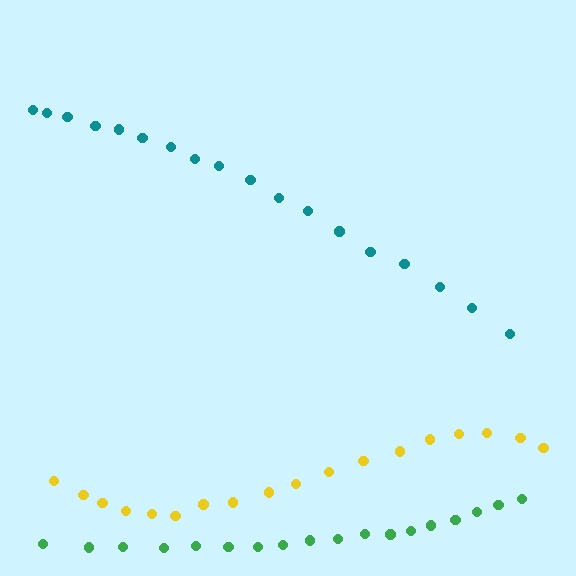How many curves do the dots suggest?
There are 3 distinct paths.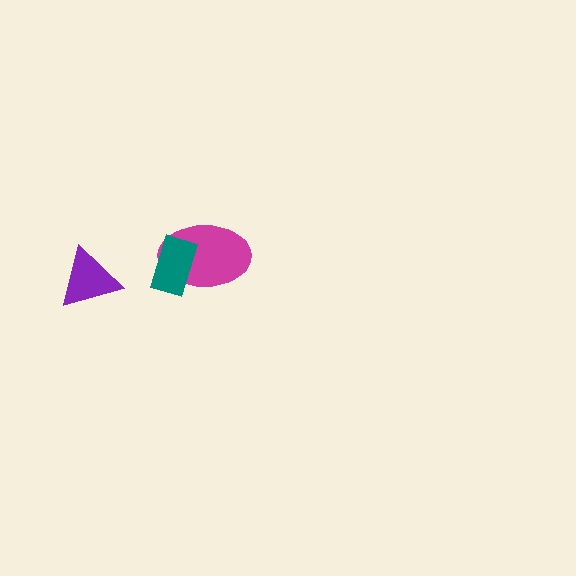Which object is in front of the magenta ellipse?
The teal rectangle is in front of the magenta ellipse.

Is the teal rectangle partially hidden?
No, no other shape covers it.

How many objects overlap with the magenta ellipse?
1 object overlaps with the magenta ellipse.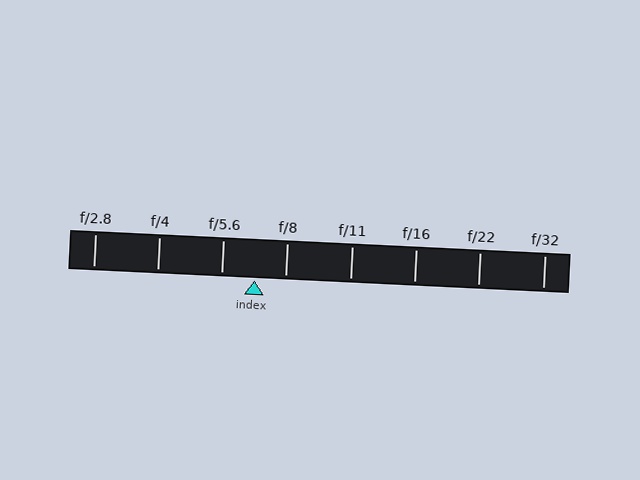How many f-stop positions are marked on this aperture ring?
There are 8 f-stop positions marked.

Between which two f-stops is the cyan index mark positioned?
The index mark is between f/5.6 and f/8.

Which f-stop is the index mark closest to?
The index mark is closest to f/8.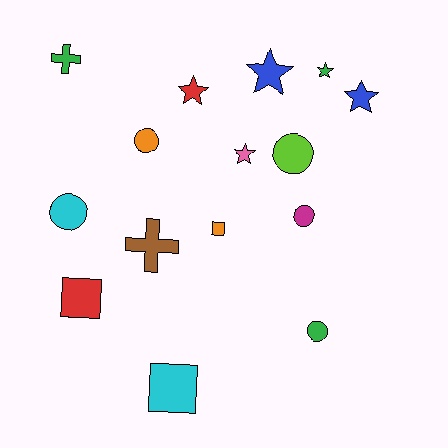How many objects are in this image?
There are 15 objects.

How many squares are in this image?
There are 3 squares.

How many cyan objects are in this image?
There are 2 cyan objects.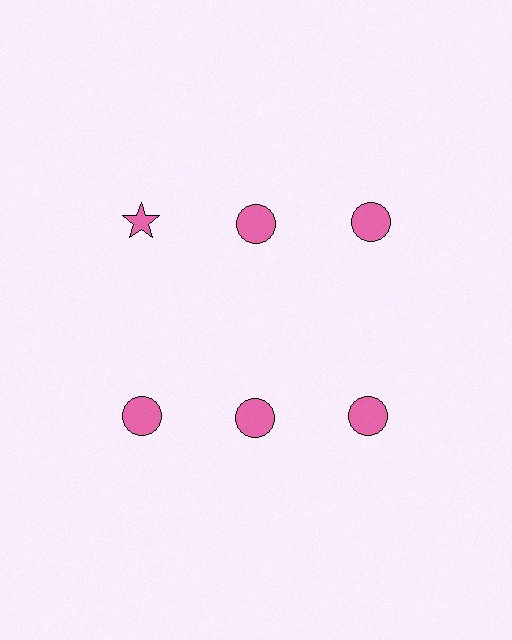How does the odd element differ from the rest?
It has a different shape: star instead of circle.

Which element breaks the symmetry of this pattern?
The pink star in the top row, leftmost column breaks the symmetry. All other shapes are pink circles.